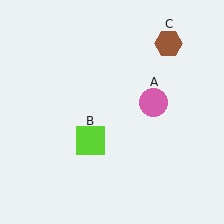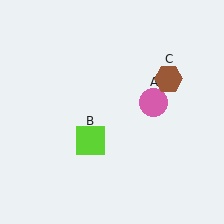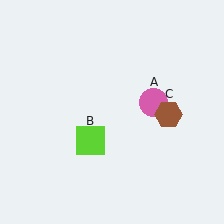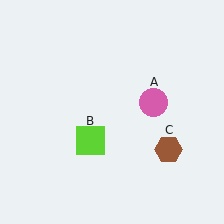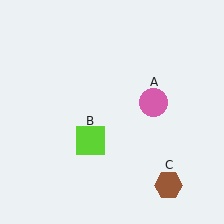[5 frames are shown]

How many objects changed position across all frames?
1 object changed position: brown hexagon (object C).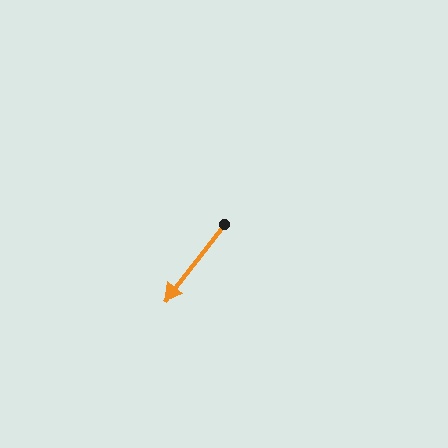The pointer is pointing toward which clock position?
Roughly 7 o'clock.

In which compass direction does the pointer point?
Southwest.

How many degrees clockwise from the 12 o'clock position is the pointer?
Approximately 218 degrees.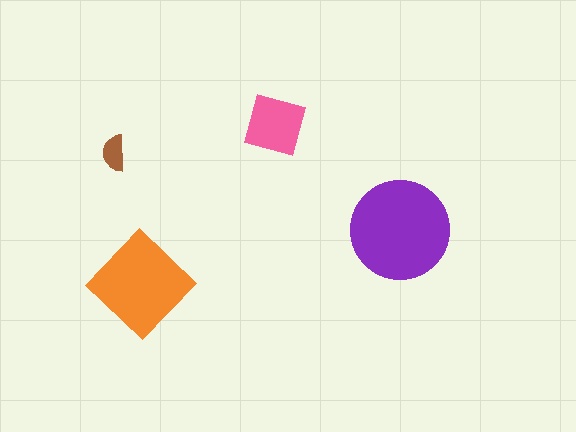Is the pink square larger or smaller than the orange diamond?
Smaller.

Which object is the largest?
The purple circle.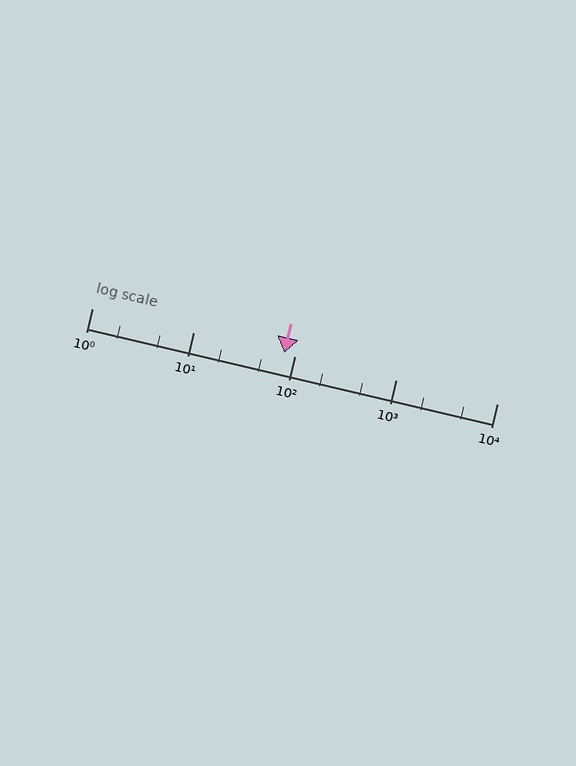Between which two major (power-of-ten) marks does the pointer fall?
The pointer is between 10 and 100.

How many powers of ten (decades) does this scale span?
The scale spans 4 decades, from 1 to 10000.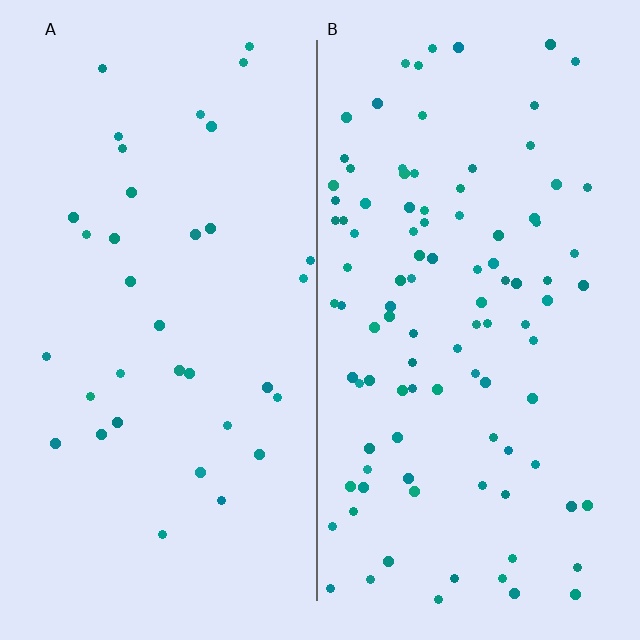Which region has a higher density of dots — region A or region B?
B (the right).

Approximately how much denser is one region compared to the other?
Approximately 2.9× — region B over region A.